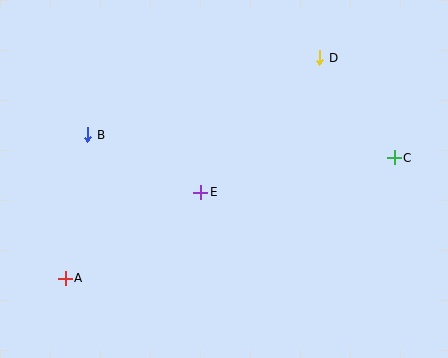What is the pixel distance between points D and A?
The distance between D and A is 336 pixels.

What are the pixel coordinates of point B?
Point B is at (88, 135).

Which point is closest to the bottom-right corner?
Point C is closest to the bottom-right corner.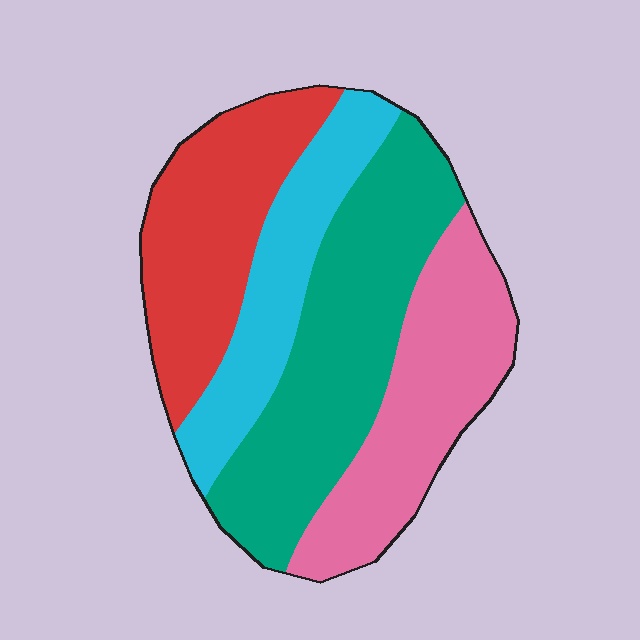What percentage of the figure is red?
Red covers about 25% of the figure.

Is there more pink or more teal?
Teal.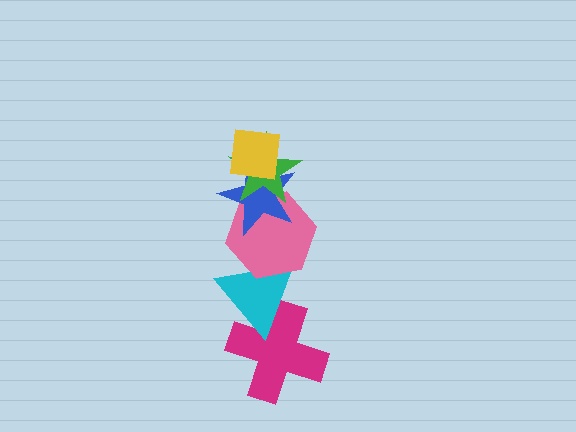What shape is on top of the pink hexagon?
The blue star is on top of the pink hexagon.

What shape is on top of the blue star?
The green star is on top of the blue star.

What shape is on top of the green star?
The yellow square is on top of the green star.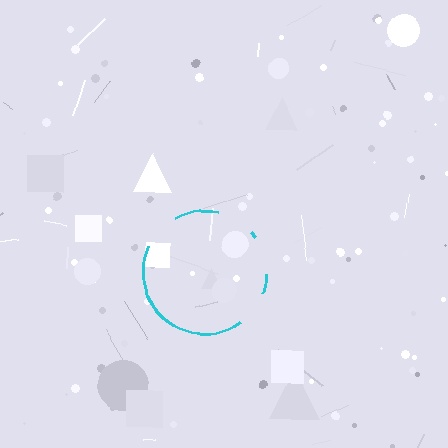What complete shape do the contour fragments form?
The contour fragments form a circle.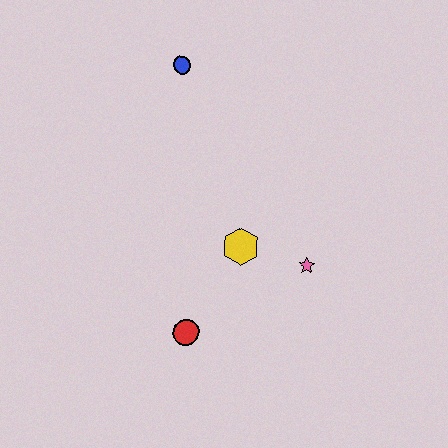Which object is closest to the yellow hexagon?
The pink star is closest to the yellow hexagon.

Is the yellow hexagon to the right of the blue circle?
Yes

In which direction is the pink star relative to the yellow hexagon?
The pink star is to the right of the yellow hexagon.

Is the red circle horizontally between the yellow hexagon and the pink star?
No